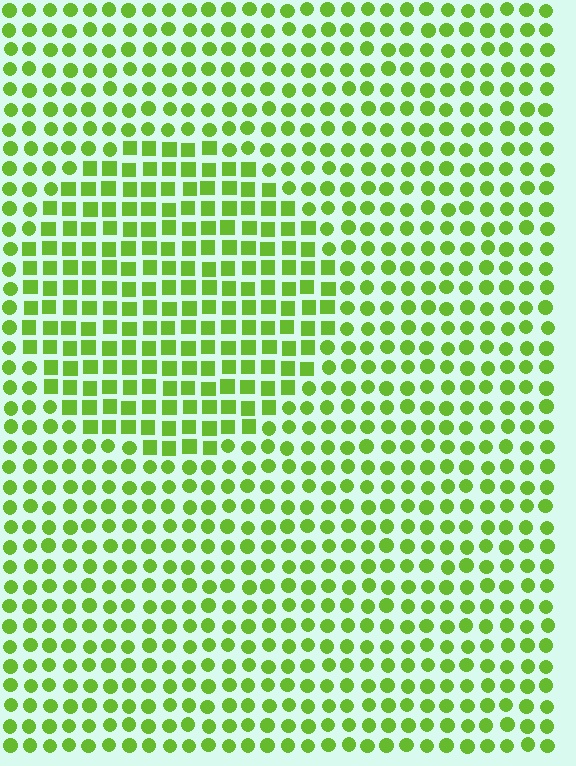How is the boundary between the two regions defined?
The boundary is defined by a change in element shape: squares inside vs. circles outside. All elements share the same color and spacing.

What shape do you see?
I see a circle.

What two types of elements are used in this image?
The image uses squares inside the circle region and circles outside it.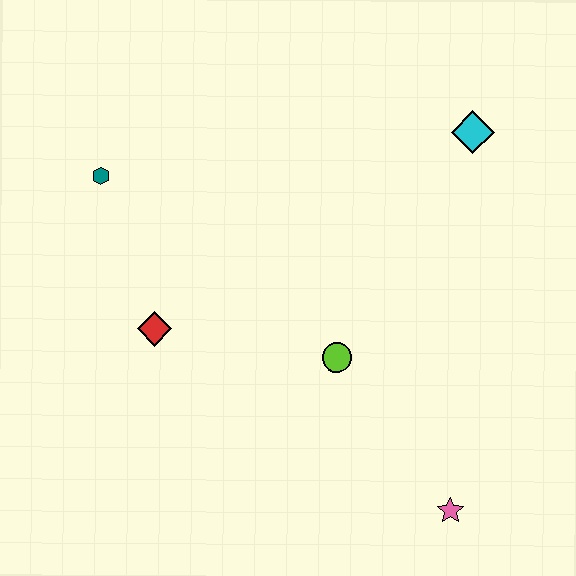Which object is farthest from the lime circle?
The teal hexagon is farthest from the lime circle.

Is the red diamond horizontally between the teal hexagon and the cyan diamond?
Yes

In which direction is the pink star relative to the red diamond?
The pink star is to the right of the red diamond.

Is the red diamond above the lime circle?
Yes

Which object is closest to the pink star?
The lime circle is closest to the pink star.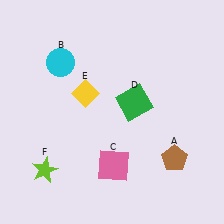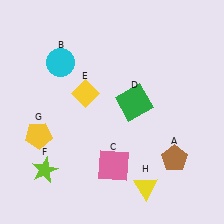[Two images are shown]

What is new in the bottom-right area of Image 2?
A yellow triangle (H) was added in the bottom-right area of Image 2.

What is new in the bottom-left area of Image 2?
A yellow pentagon (G) was added in the bottom-left area of Image 2.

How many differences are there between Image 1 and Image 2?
There are 2 differences between the two images.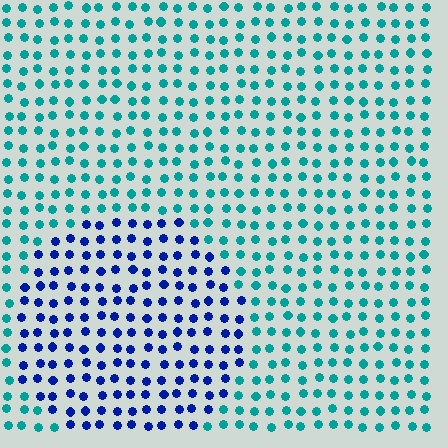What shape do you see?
I see a circle.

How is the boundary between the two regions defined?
The boundary is defined purely by a slight shift in hue (about 54 degrees). Spacing, size, and orientation are identical on both sides.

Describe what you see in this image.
The image is filled with small teal elements in a uniform arrangement. A circle-shaped region is visible where the elements are tinted to a slightly different hue, forming a subtle color boundary.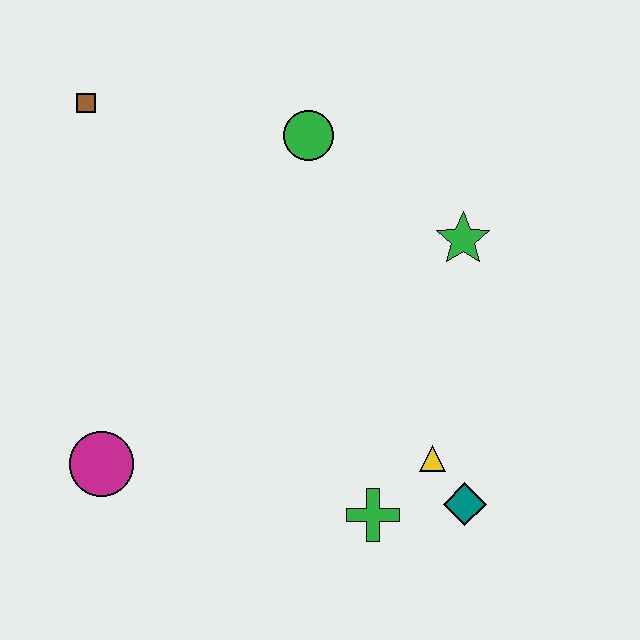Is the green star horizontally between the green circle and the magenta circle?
No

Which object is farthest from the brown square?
The teal diamond is farthest from the brown square.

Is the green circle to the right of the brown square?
Yes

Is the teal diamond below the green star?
Yes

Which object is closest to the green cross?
The yellow triangle is closest to the green cross.